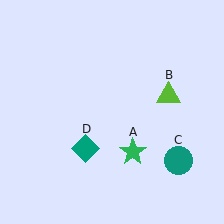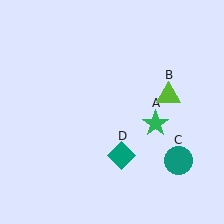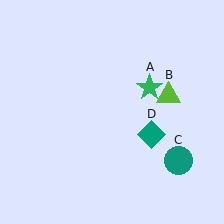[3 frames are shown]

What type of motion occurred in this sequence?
The green star (object A), teal diamond (object D) rotated counterclockwise around the center of the scene.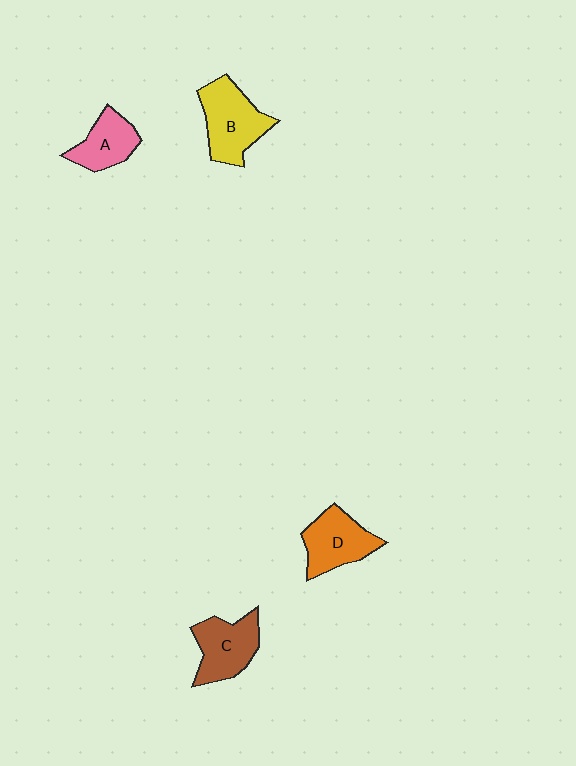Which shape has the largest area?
Shape B (yellow).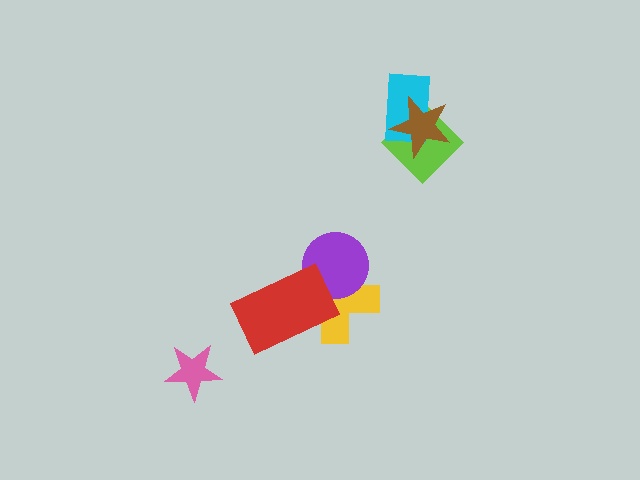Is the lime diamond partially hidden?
Yes, it is partially covered by another shape.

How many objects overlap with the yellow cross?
2 objects overlap with the yellow cross.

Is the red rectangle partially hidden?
No, no other shape covers it.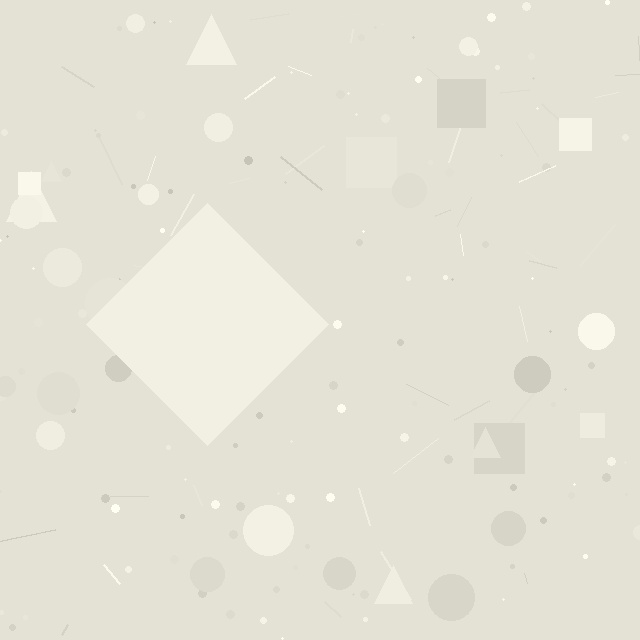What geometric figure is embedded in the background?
A diamond is embedded in the background.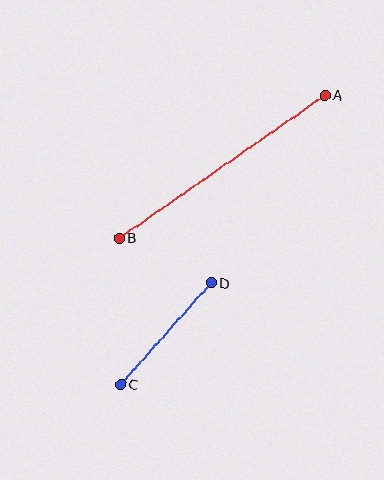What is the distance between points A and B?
The distance is approximately 250 pixels.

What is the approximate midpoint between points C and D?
The midpoint is at approximately (166, 333) pixels.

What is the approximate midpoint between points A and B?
The midpoint is at approximately (222, 166) pixels.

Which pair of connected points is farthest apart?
Points A and B are farthest apart.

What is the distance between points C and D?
The distance is approximately 136 pixels.